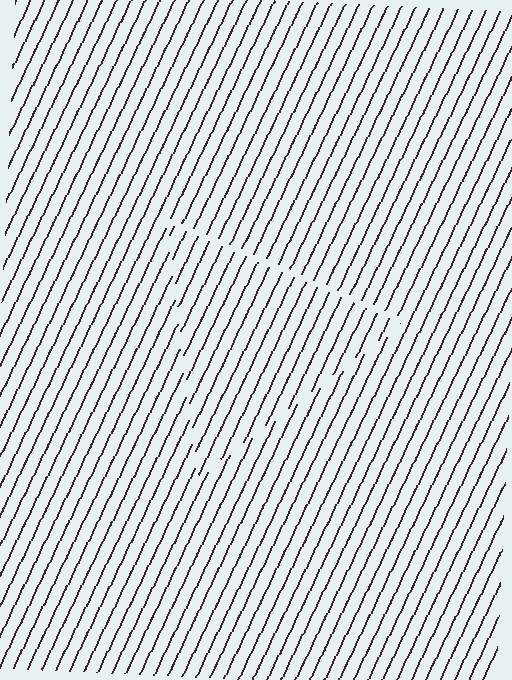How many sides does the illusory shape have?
3 sides — the line-ends trace a triangle.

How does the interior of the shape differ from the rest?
The interior of the shape contains the same grating, shifted by half a period — the contour is defined by the phase discontinuity where line-ends from the inner and outer gratings abut.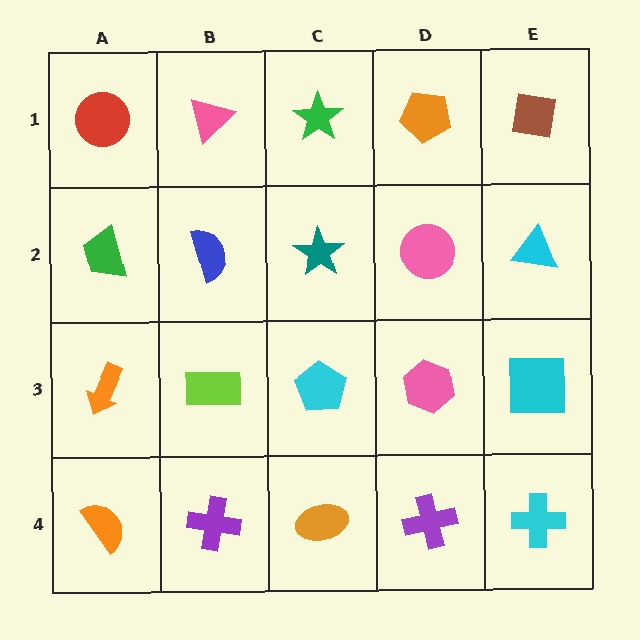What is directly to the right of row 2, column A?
A blue semicircle.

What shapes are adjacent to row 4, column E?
A cyan square (row 3, column E), a purple cross (row 4, column D).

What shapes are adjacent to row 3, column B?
A blue semicircle (row 2, column B), a purple cross (row 4, column B), an orange arrow (row 3, column A), a cyan pentagon (row 3, column C).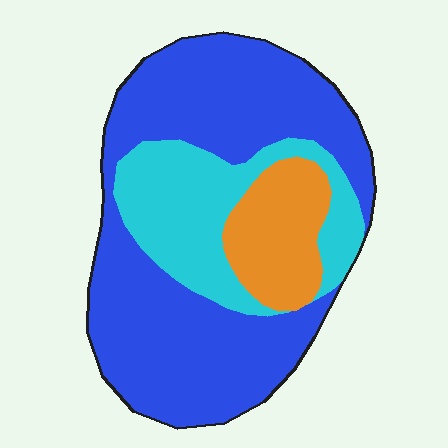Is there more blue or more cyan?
Blue.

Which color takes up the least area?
Orange, at roughly 15%.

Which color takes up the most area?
Blue, at roughly 60%.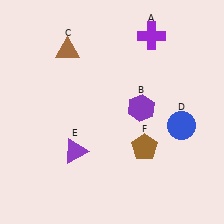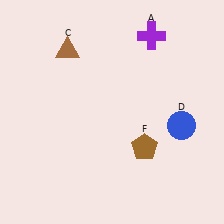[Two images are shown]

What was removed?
The purple hexagon (B), the purple triangle (E) were removed in Image 2.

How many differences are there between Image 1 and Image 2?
There are 2 differences between the two images.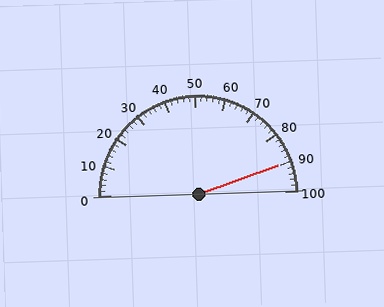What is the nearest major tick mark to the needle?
The nearest major tick mark is 90.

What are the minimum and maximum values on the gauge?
The gauge ranges from 0 to 100.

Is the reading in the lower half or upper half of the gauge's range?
The reading is in the upper half of the range (0 to 100).